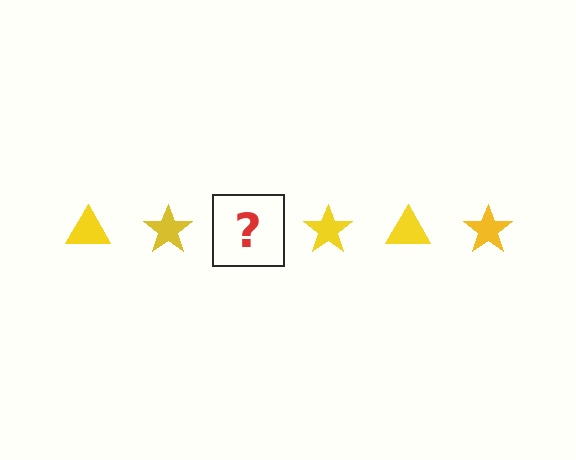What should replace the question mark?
The question mark should be replaced with a yellow triangle.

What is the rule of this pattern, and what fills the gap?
The rule is that the pattern cycles through triangle, star shapes in yellow. The gap should be filled with a yellow triangle.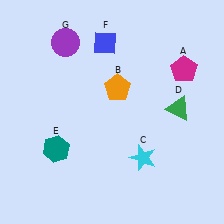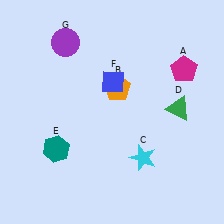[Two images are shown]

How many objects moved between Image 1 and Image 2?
1 object moved between the two images.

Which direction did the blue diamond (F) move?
The blue diamond (F) moved down.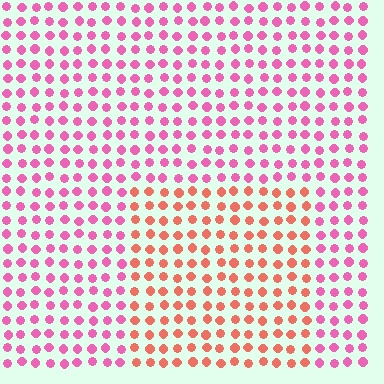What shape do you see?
I see a rectangle.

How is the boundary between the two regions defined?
The boundary is defined purely by a slight shift in hue (about 42 degrees). Spacing, size, and orientation are identical on both sides.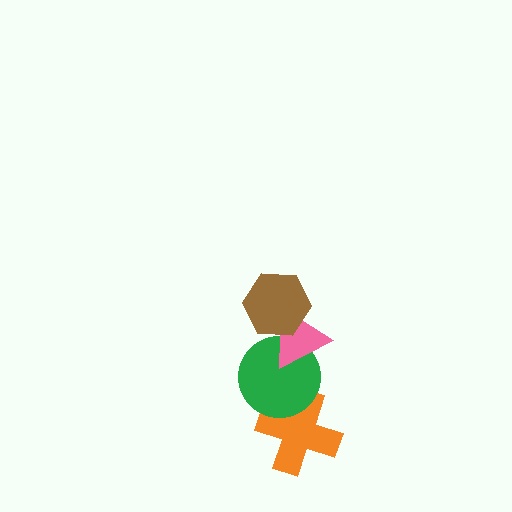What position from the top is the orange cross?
The orange cross is 4th from the top.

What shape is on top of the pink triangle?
The brown hexagon is on top of the pink triangle.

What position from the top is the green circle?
The green circle is 3rd from the top.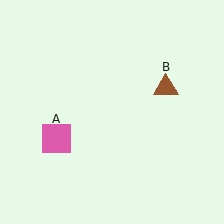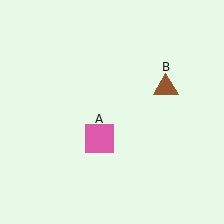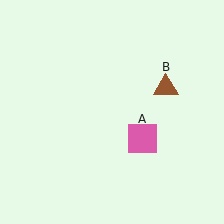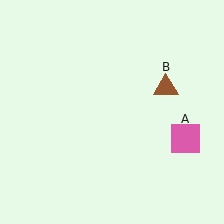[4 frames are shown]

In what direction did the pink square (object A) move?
The pink square (object A) moved right.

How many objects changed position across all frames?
1 object changed position: pink square (object A).